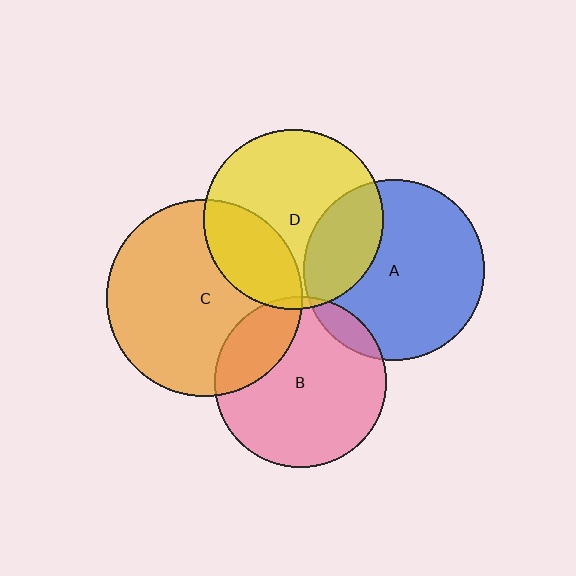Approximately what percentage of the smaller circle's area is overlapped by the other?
Approximately 25%.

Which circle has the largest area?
Circle C (orange).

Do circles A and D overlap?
Yes.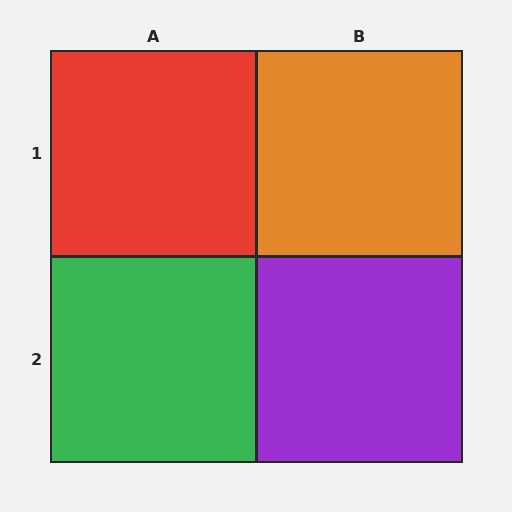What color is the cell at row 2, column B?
Purple.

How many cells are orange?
1 cell is orange.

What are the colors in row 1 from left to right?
Red, orange.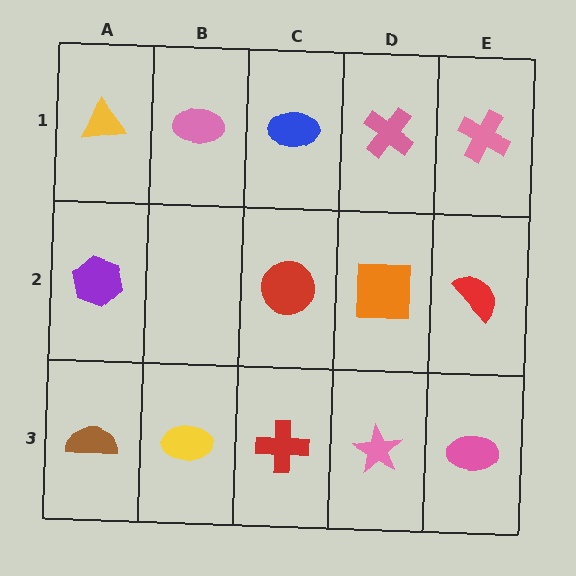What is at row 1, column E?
A pink cross.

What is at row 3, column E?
A pink ellipse.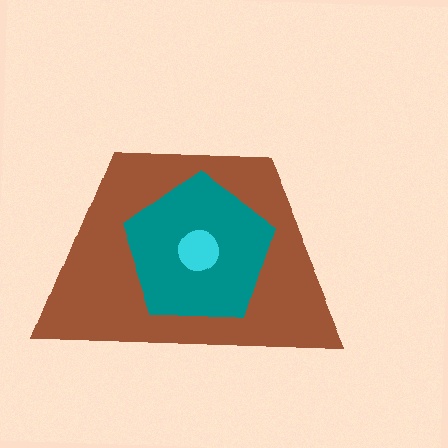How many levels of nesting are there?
3.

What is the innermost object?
The cyan circle.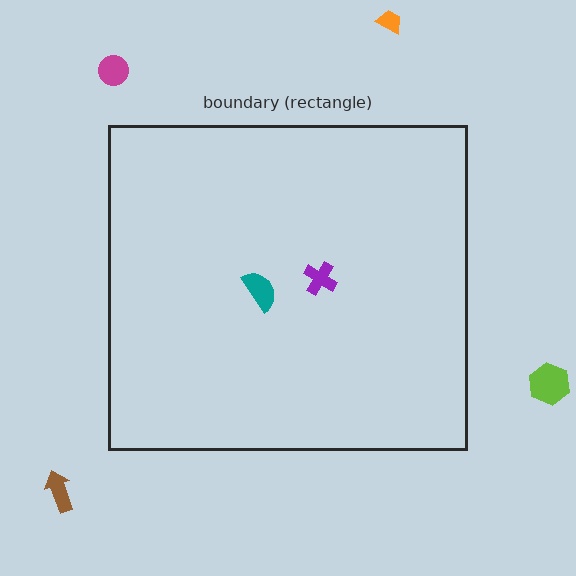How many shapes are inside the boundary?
2 inside, 4 outside.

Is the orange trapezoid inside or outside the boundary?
Outside.